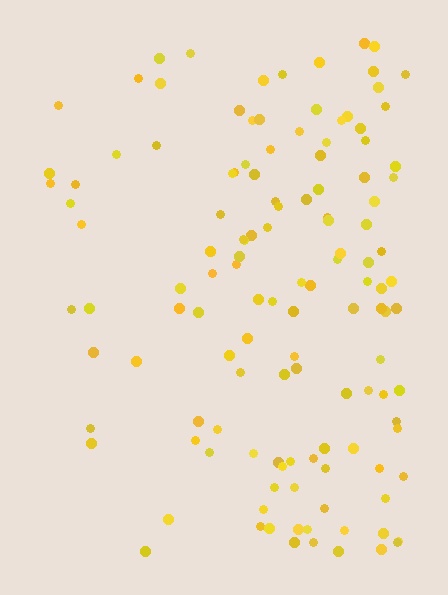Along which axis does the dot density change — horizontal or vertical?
Horizontal.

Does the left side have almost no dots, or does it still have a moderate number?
Still a moderate number, just noticeably fewer than the right.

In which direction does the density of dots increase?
From left to right, with the right side densest.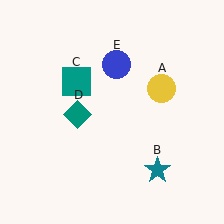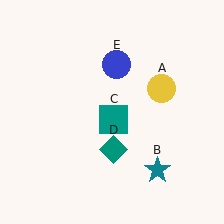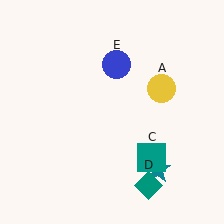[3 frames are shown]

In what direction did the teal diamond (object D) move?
The teal diamond (object D) moved down and to the right.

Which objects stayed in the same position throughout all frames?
Yellow circle (object A) and teal star (object B) and blue circle (object E) remained stationary.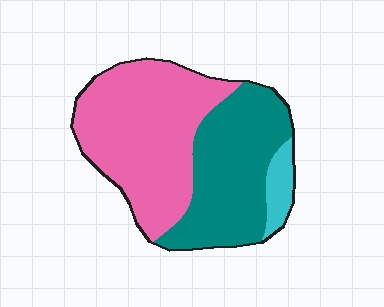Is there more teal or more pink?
Pink.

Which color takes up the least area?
Cyan, at roughly 5%.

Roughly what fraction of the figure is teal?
Teal covers about 40% of the figure.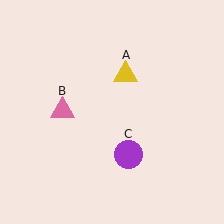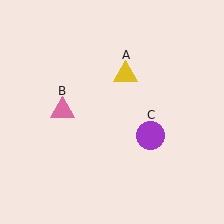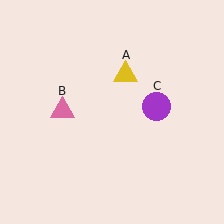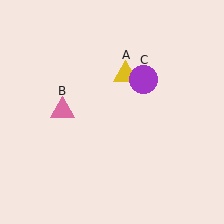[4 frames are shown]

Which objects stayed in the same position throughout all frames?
Yellow triangle (object A) and pink triangle (object B) remained stationary.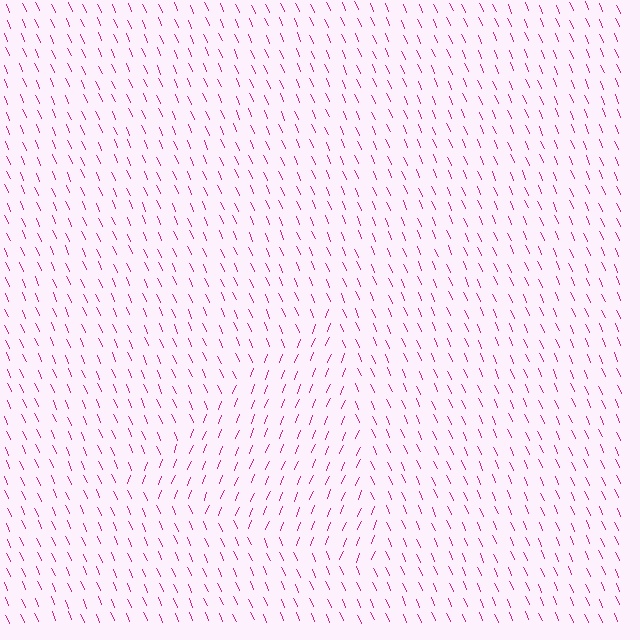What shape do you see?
I see a triangle.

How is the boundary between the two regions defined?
The boundary is defined purely by a change in line orientation (approximately 45 degrees difference). All lines are the same color and thickness.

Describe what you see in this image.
The image is filled with small magenta line segments. A triangle region in the image has lines oriented differently from the surrounding lines, creating a visible texture boundary.